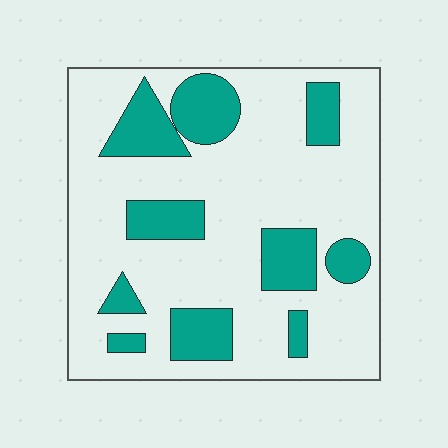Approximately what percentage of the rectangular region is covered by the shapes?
Approximately 25%.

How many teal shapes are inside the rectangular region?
10.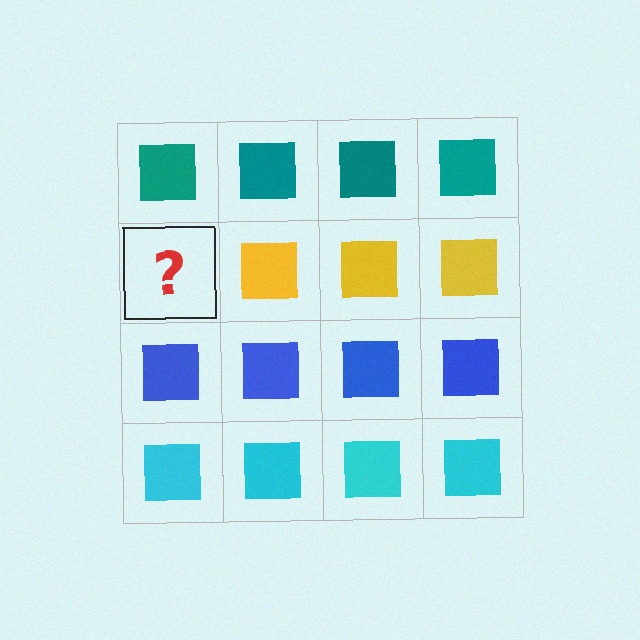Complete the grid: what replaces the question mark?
The question mark should be replaced with a yellow square.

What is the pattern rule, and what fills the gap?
The rule is that each row has a consistent color. The gap should be filled with a yellow square.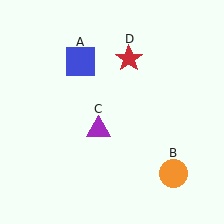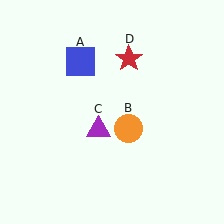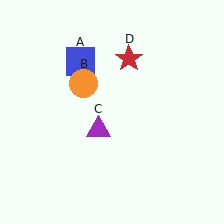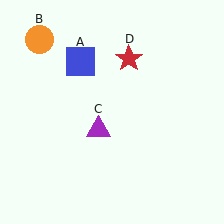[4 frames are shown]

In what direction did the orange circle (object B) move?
The orange circle (object B) moved up and to the left.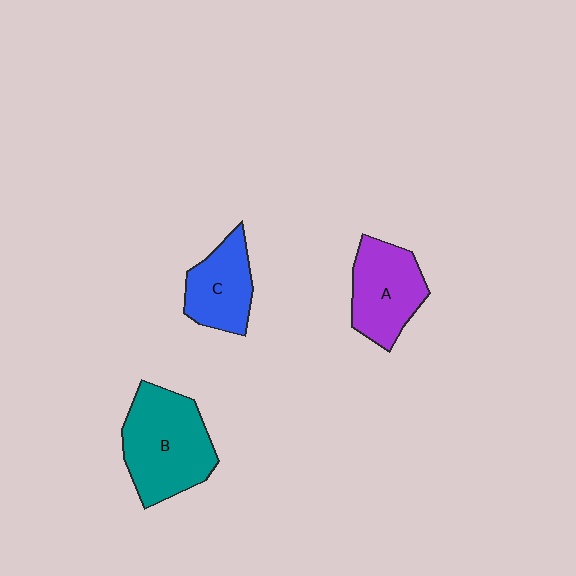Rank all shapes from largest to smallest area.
From largest to smallest: B (teal), A (purple), C (blue).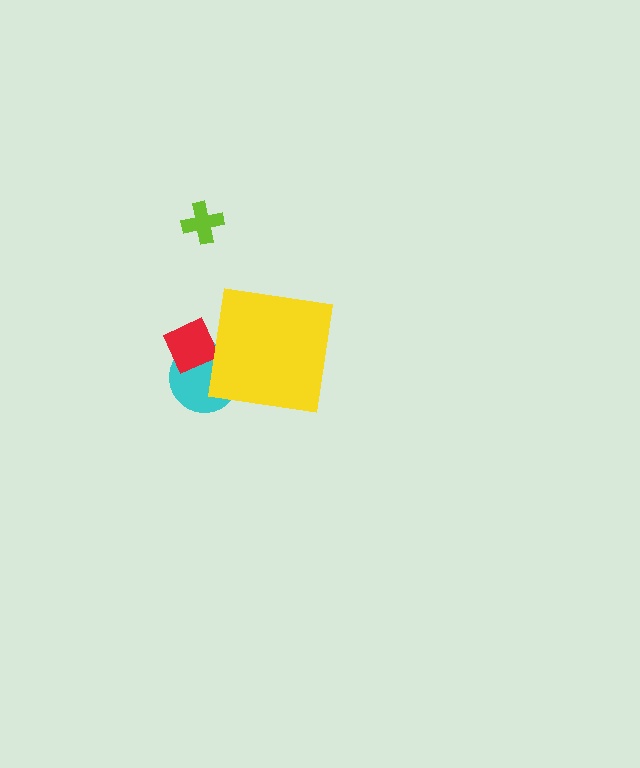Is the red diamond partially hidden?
Yes, the red diamond is partially hidden behind the yellow square.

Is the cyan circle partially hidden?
Yes, the cyan circle is partially hidden behind the yellow square.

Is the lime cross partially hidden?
No, the lime cross is fully visible.